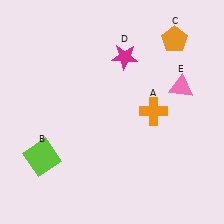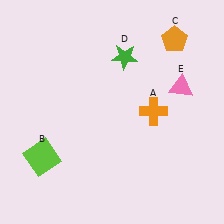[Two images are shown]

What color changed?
The star (D) changed from magenta in Image 1 to green in Image 2.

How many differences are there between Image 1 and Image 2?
There is 1 difference between the two images.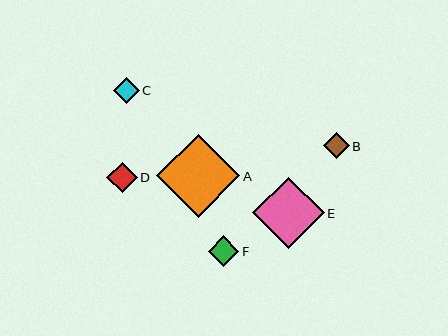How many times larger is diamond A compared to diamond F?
Diamond A is approximately 2.7 times the size of diamond F.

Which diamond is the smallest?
Diamond B is the smallest with a size of approximately 26 pixels.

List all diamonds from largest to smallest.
From largest to smallest: A, E, F, D, C, B.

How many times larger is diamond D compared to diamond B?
Diamond D is approximately 1.2 times the size of diamond B.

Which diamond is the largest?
Diamond A is the largest with a size of approximately 83 pixels.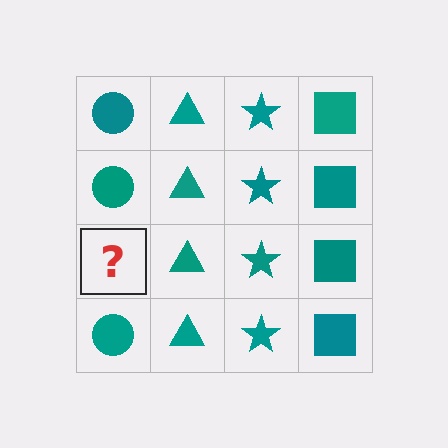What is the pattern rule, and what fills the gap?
The rule is that each column has a consistent shape. The gap should be filled with a teal circle.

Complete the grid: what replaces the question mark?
The question mark should be replaced with a teal circle.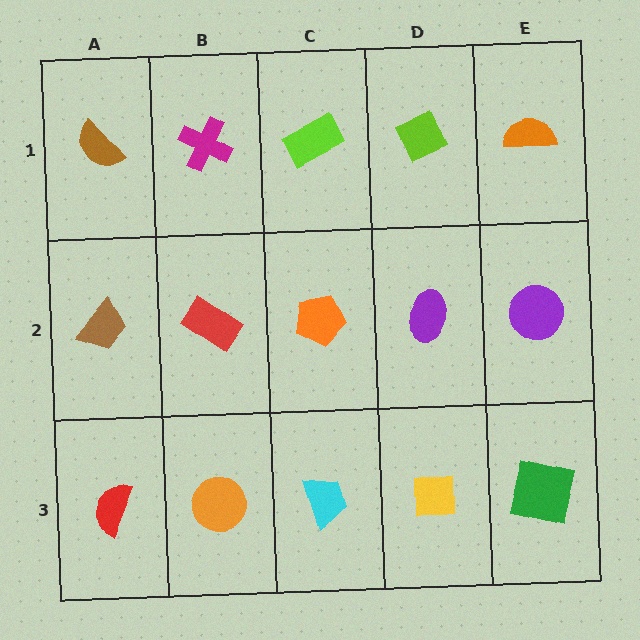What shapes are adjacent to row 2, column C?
A lime rectangle (row 1, column C), a cyan trapezoid (row 3, column C), a red rectangle (row 2, column B), a purple ellipse (row 2, column D).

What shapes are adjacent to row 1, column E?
A purple circle (row 2, column E), a lime diamond (row 1, column D).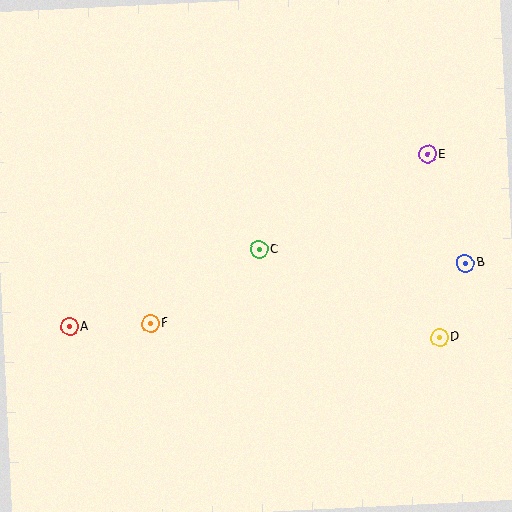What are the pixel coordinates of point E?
Point E is at (428, 154).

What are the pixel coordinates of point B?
Point B is at (465, 263).